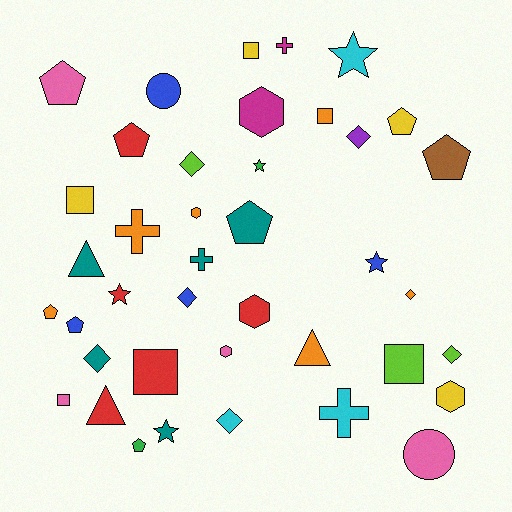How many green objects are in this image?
There are 2 green objects.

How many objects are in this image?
There are 40 objects.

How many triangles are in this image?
There are 3 triangles.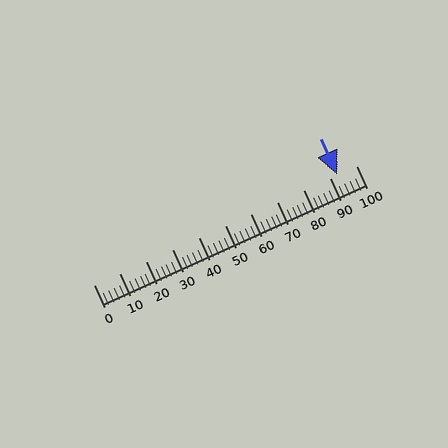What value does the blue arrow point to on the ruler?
The blue arrow points to approximately 93.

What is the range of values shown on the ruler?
The ruler shows values from 0 to 100.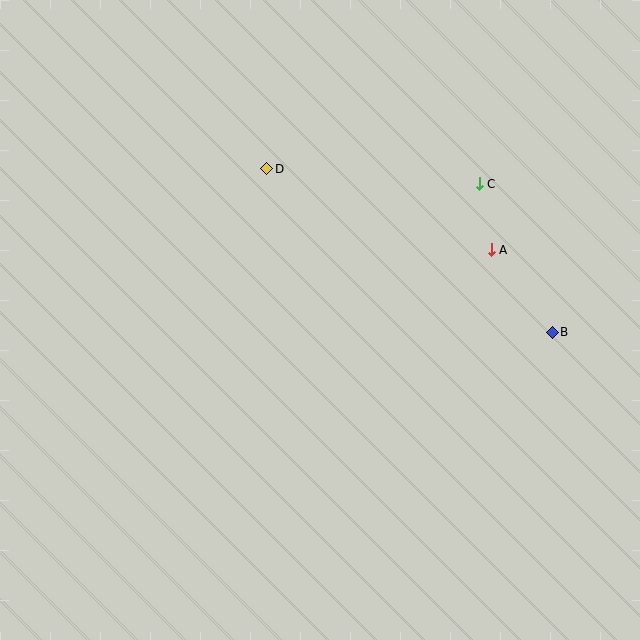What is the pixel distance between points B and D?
The distance between B and D is 329 pixels.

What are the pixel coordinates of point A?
Point A is at (491, 250).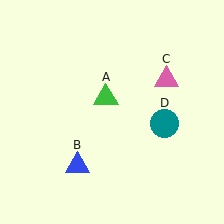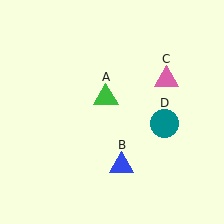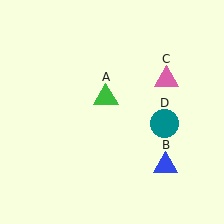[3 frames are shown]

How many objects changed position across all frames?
1 object changed position: blue triangle (object B).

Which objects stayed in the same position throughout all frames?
Green triangle (object A) and pink triangle (object C) and teal circle (object D) remained stationary.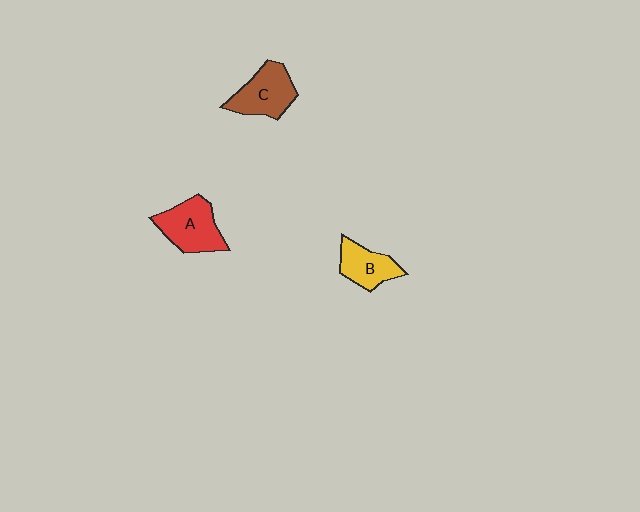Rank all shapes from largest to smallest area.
From largest to smallest: A (red), C (brown), B (yellow).